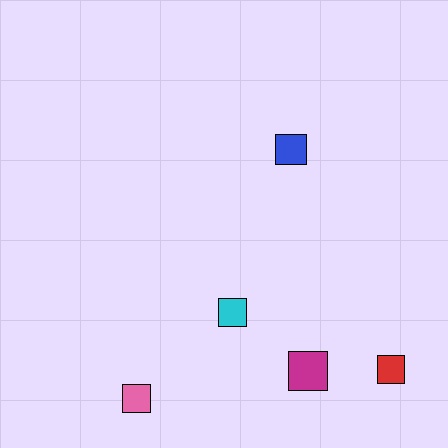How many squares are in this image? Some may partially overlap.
There are 5 squares.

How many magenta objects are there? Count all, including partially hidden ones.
There is 1 magenta object.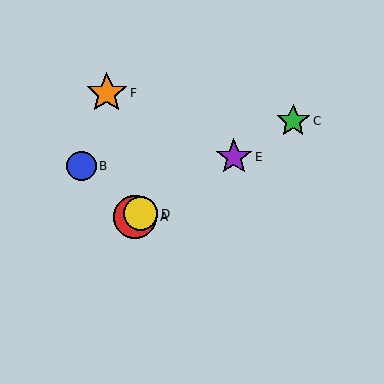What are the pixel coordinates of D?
Object D is at (141, 214).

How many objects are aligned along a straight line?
4 objects (A, C, D, E) are aligned along a straight line.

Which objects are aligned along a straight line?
Objects A, C, D, E are aligned along a straight line.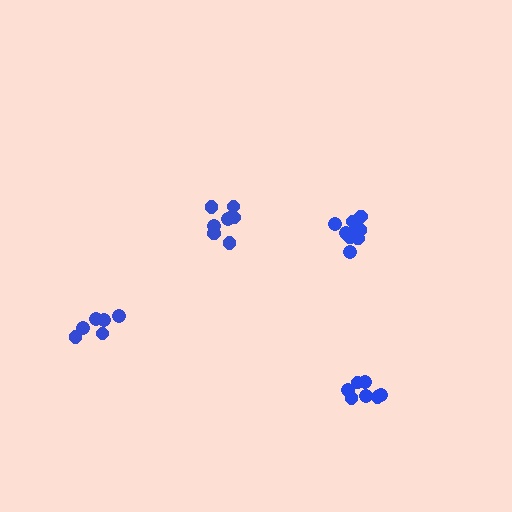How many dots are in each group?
Group 1: 11 dots, Group 2: 8 dots, Group 3: 7 dots, Group 4: 6 dots (32 total).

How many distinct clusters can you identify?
There are 4 distinct clusters.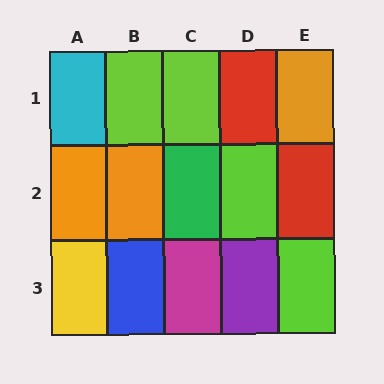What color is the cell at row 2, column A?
Orange.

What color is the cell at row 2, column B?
Orange.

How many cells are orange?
3 cells are orange.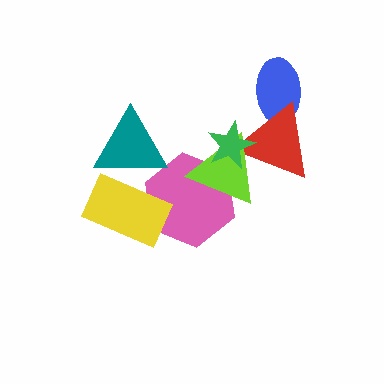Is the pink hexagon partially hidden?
Yes, it is partially covered by another shape.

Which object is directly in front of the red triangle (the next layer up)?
The lime triangle is directly in front of the red triangle.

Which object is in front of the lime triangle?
The green star is in front of the lime triangle.